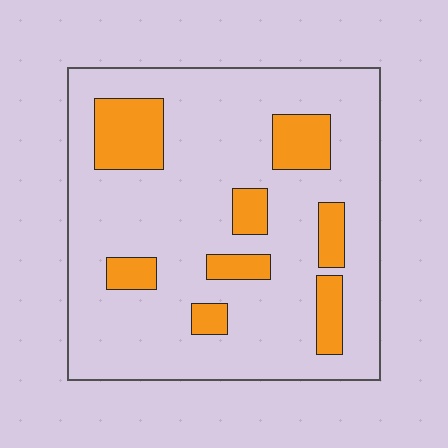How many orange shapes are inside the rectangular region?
8.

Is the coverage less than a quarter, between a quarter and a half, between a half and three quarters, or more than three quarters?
Less than a quarter.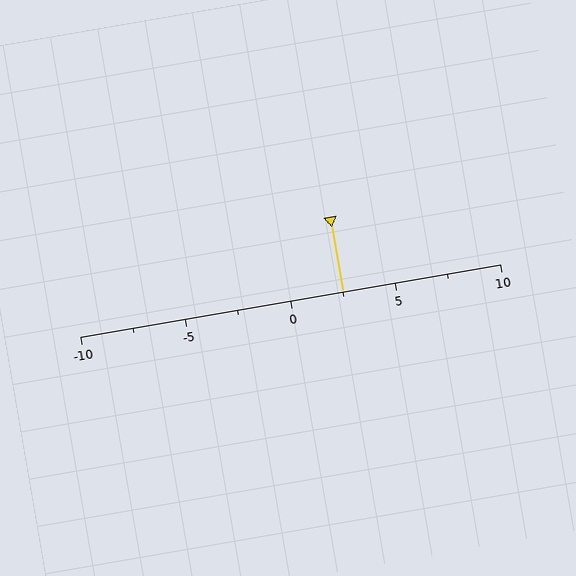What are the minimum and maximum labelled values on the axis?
The axis runs from -10 to 10.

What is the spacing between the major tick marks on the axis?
The major ticks are spaced 5 apart.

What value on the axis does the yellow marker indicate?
The marker indicates approximately 2.5.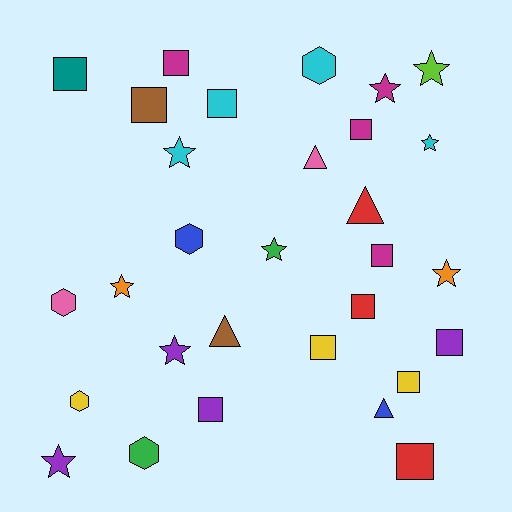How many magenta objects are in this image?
There are 4 magenta objects.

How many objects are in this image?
There are 30 objects.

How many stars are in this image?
There are 9 stars.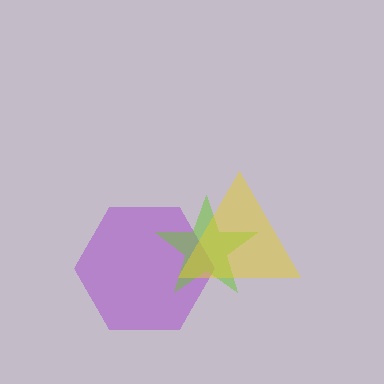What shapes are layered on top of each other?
The layered shapes are: a purple hexagon, a lime star, a yellow triangle.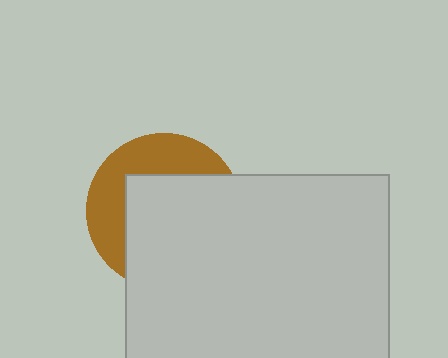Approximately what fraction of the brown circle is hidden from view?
Roughly 62% of the brown circle is hidden behind the light gray rectangle.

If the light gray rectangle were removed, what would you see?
You would see the complete brown circle.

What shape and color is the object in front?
The object in front is a light gray rectangle.